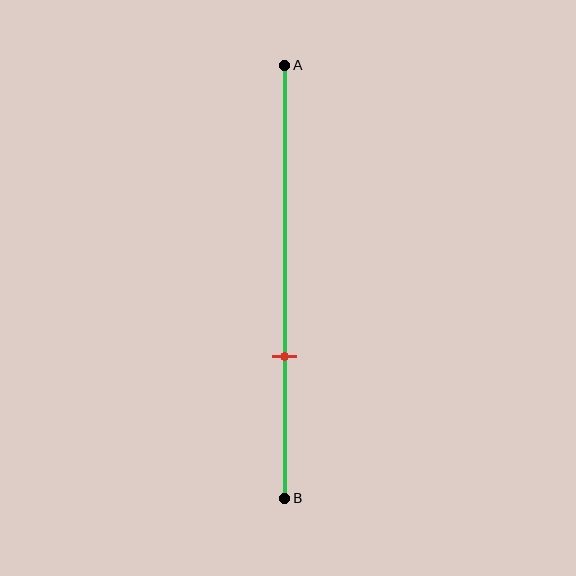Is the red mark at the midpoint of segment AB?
No, the mark is at about 65% from A, not at the 50% midpoint.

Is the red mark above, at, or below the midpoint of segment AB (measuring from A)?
The red mark is below the midpoint of segment AB.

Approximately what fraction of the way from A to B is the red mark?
The red mark is approximately 65% of the way from A to B.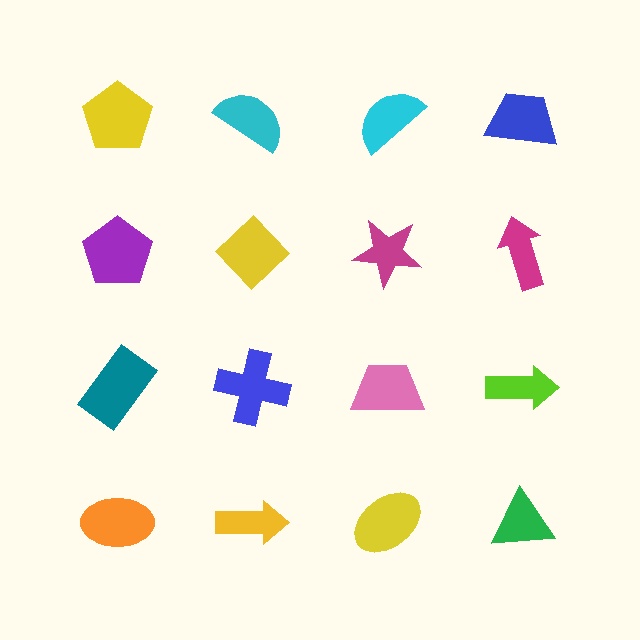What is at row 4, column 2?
A yellow arrow.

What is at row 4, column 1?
An orange ellipse.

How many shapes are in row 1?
4 shapes.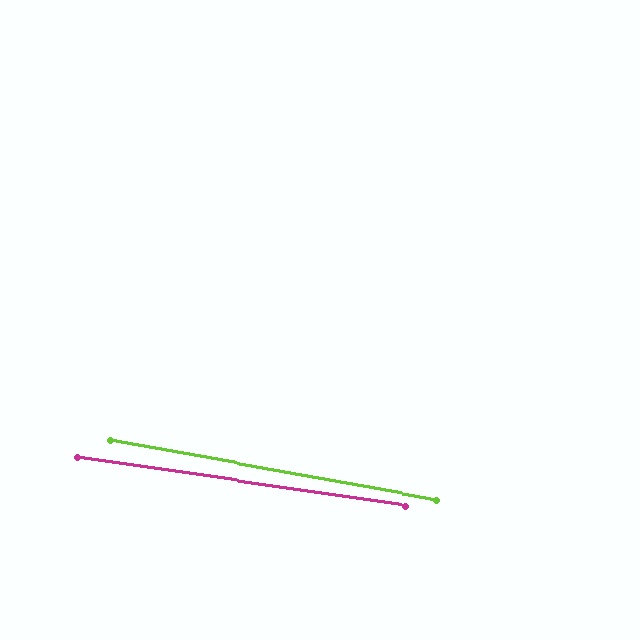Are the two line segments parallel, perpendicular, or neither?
Parallel — their directions differ by only 1.9°.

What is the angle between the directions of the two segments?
Approximately 2 degrees.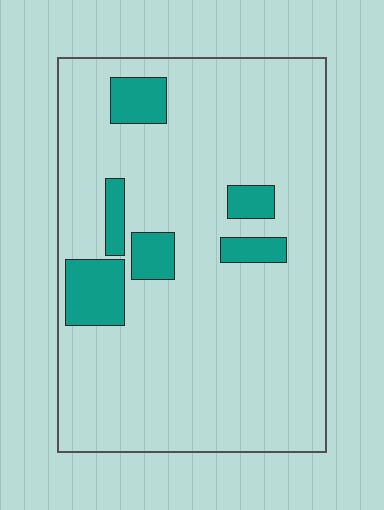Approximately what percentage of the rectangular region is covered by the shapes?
Approximately 15%.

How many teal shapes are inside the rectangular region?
6.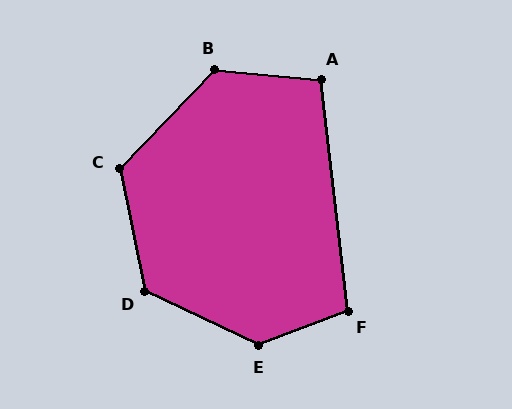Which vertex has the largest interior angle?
E, at approximately 134 degrees.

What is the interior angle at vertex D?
Approximately 127 degrees (obtuse).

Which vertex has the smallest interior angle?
A, at approximately 102 degrees.